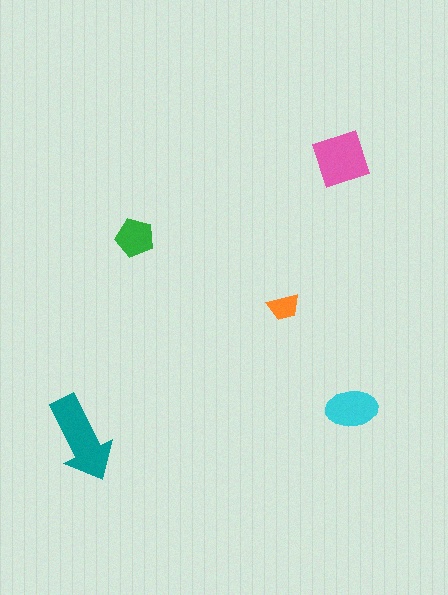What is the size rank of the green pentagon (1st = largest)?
4th.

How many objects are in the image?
There are 5 objects in the image.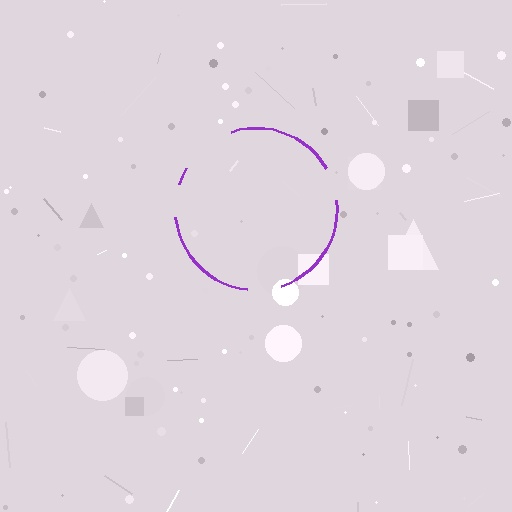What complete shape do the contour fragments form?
The contour fragments form a circle.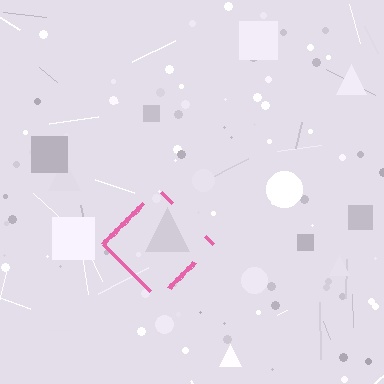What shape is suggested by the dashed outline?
The dashed outline suggests a diamond.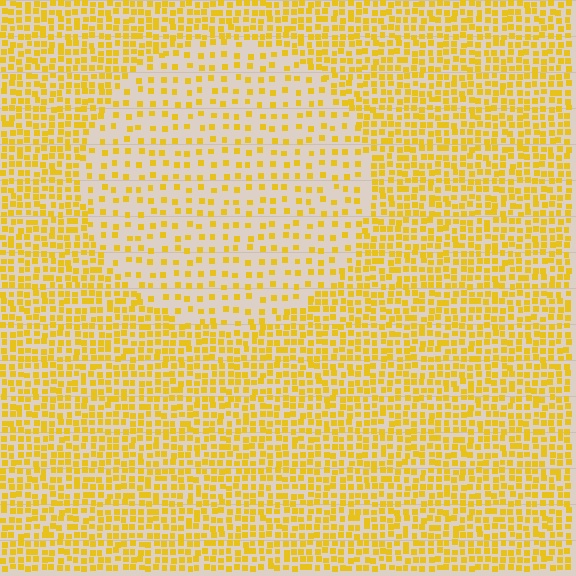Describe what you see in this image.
The image contains small yellow elements arranged at two different densities. A circle-shaped region is visible where the elements are less densely packed than the surrounding area.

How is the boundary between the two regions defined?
The boundary is defined by a change in element density (approximately 2.3x ratio). All elements are the same color, size, and shape.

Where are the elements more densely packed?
The elements are more densely packed outside the circle boundary.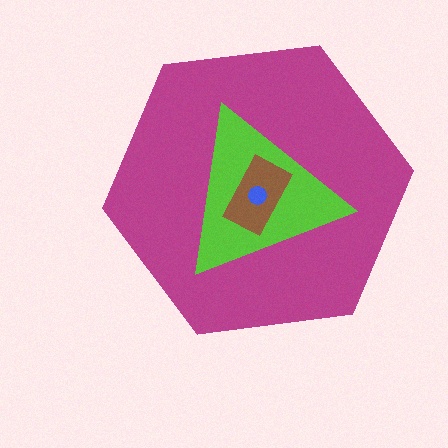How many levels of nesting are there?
4.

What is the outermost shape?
The magenta hexagon.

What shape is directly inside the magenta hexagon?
The lime triangle.